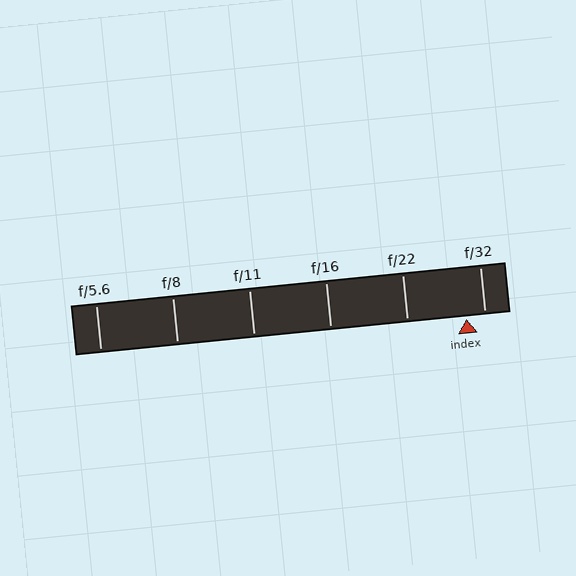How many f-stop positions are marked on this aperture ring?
There are 6 f-stop positions marked.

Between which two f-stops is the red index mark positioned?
The index mark is between f/22 and f/32.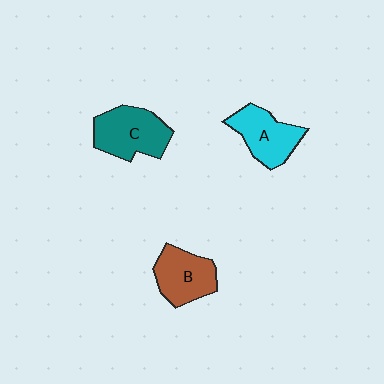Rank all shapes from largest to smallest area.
From largest to smallest: C (teal), A (cyan), B (brown).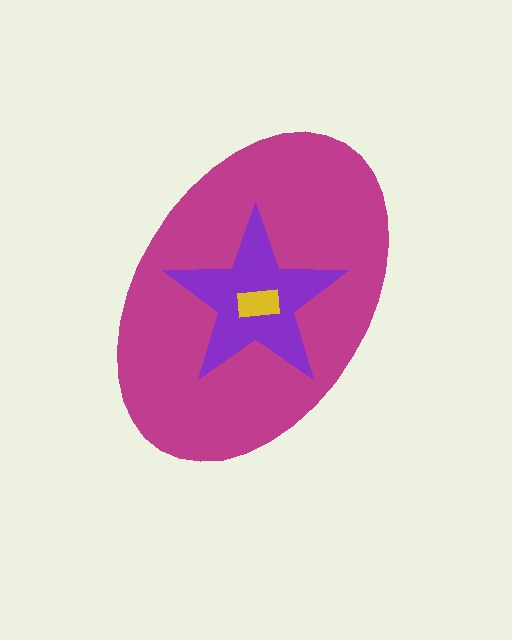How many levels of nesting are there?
3.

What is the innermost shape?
The yellow rectangle.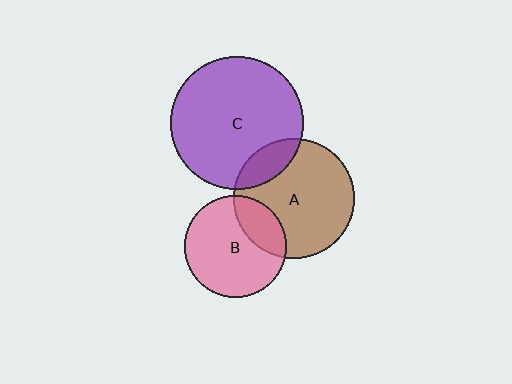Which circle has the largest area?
Circle C (purple).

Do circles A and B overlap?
Yes.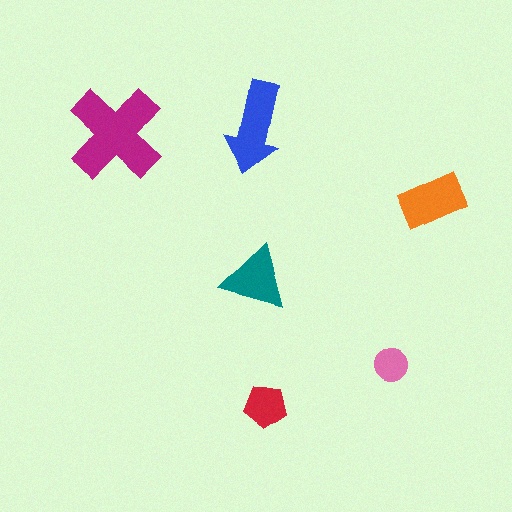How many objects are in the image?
There are 6 objects in the image.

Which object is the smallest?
The pink circle.